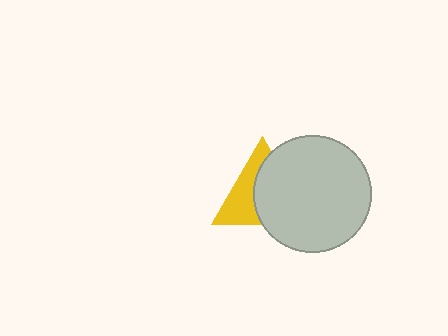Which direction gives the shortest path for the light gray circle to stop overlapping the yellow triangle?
Moving right gives the shortest separation.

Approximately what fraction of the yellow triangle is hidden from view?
Roughly 56% of the yellow triangle is hidden behind the light gray circle.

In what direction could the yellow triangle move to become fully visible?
The yellow triangle could move left. That would shift it out from behind the light gray circle entirely.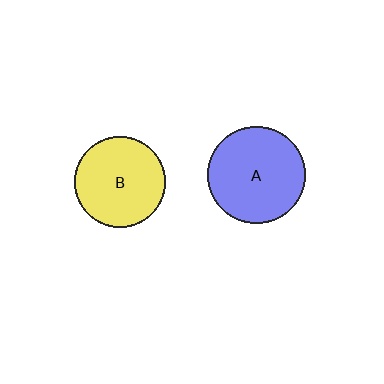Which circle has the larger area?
Circle A (blue).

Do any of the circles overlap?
No, none of the circles overlap.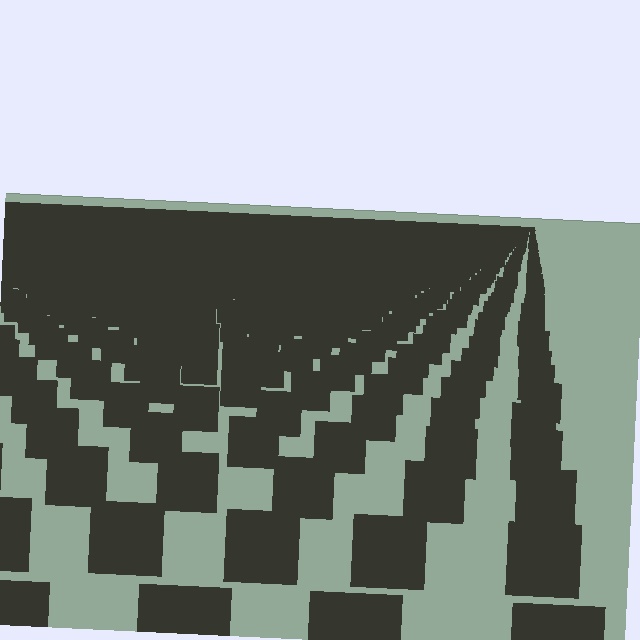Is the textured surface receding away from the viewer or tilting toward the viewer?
The surface is receding away from the viewer. Texture elements get smaller and denser toward the top.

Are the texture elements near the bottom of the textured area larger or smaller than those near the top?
Larger. Near the bottom, elements are closer to the viewer and appear at a bigger on-screen size.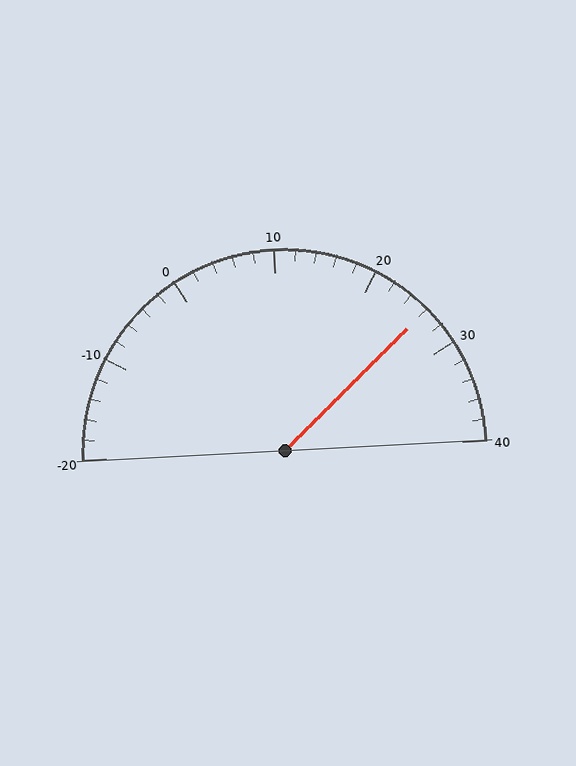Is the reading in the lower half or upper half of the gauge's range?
The reading is in the upper half of the range (-20 to 40).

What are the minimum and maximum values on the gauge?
The gauge ranges from -20 to 40.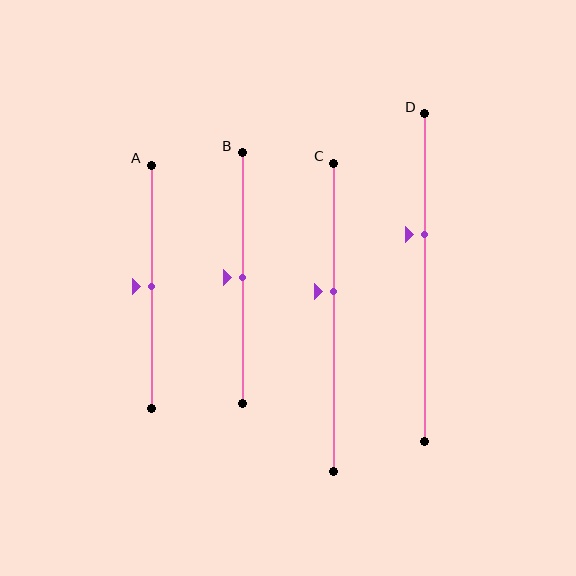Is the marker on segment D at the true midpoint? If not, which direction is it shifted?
No, the marker on segment D is shifted upward by about 13% of the segment length.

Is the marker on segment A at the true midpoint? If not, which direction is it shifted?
Yes, the marker on segment A is at the true midpoint.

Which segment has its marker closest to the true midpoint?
Segment A has its marker closest to the true midpoint.